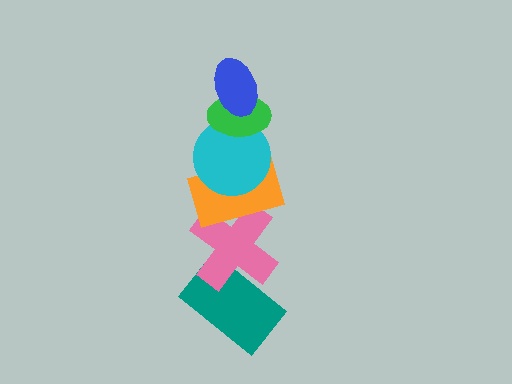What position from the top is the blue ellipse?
The blue ellipse is 1st from the top.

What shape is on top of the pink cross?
The orange rectangle is on top of the pink cross.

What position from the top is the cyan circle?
The cyan circle is 3rd from the top.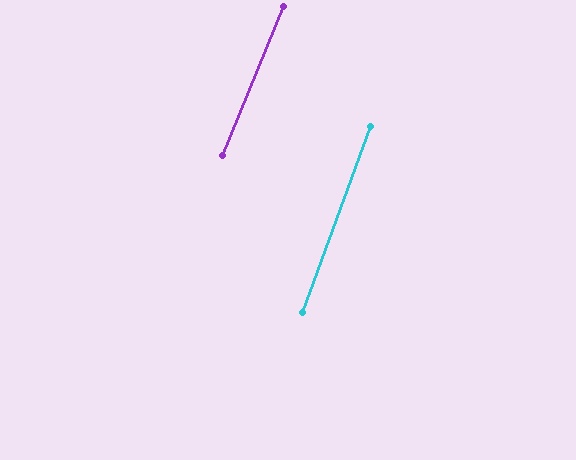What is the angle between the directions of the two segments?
Approximately 2 degrees.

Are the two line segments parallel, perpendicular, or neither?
Parallel — their directions differ by only 2.0°.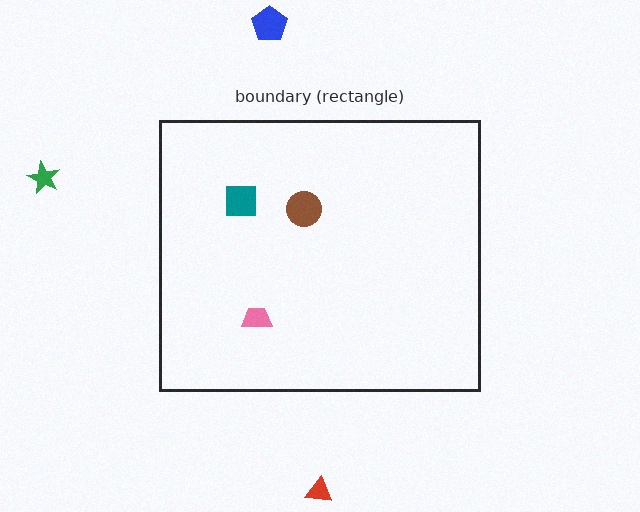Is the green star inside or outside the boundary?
Outside.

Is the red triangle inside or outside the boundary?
Outside.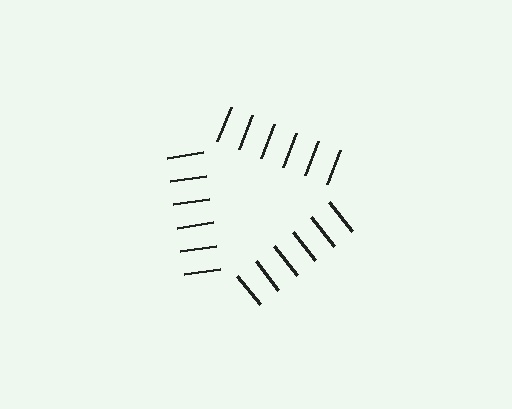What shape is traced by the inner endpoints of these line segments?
An illusory triangle — the line segments terminate on its edges but no continuous stroke is drawn.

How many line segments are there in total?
18 — 6 along each of the 3 edges.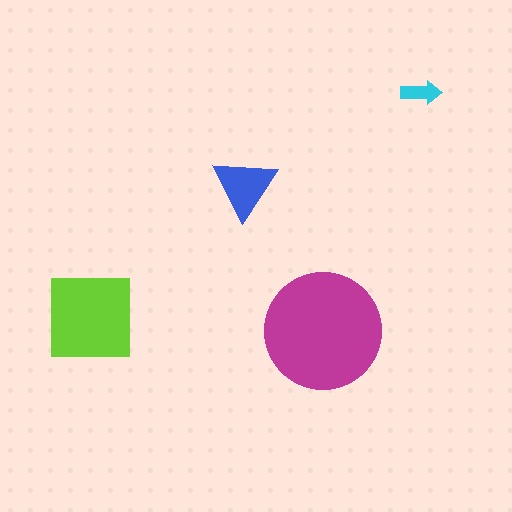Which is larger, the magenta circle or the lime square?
The magenta circle.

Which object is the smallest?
The cyan arrow.